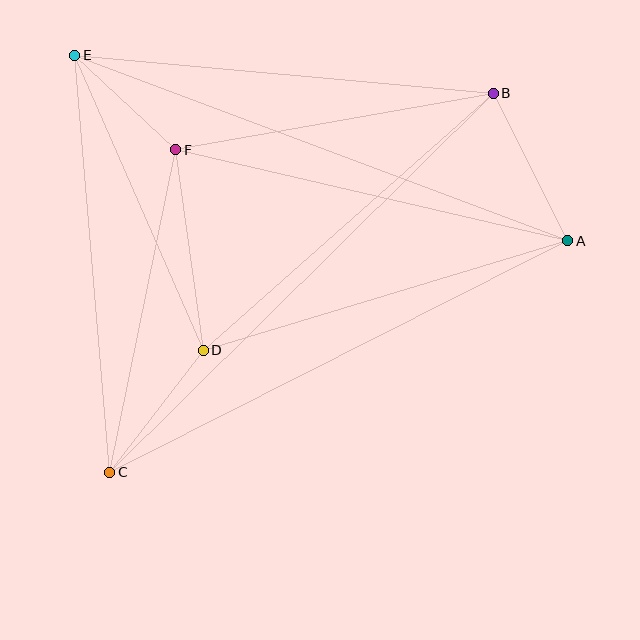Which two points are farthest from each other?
Points B and C are farthest from each other.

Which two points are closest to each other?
Points E and F are closest to each other.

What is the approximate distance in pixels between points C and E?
The distance between C and E is approximately 418 pixels.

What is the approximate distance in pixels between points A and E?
The distance between A and E is approximately 527 pixels.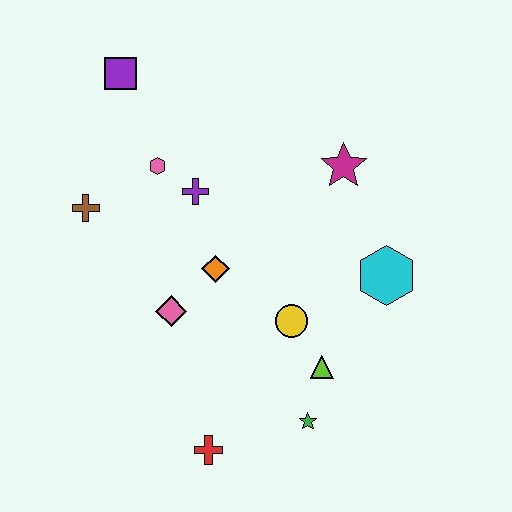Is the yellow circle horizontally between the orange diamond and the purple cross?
No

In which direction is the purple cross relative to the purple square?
The purple cross is below the purple square.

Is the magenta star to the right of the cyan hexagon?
No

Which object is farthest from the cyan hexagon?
The purple square is farthest from the cyan hexagon.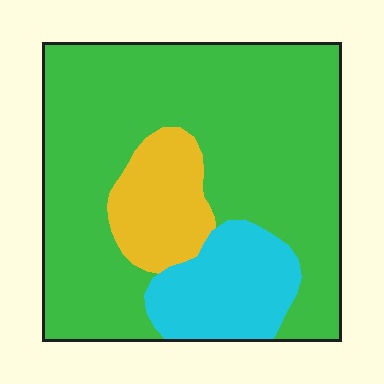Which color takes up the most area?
Green, at roughly 70%.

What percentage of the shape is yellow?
Yellow covers roughly 15% of the shape.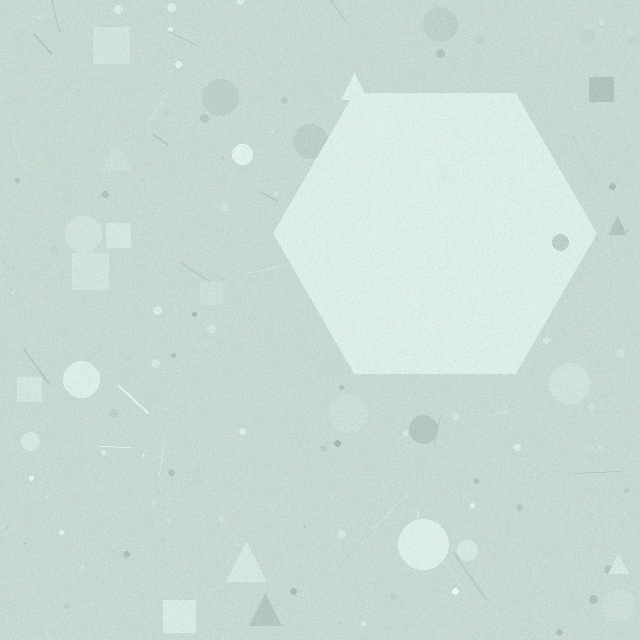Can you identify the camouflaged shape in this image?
The camouflaged shape is a hexagon.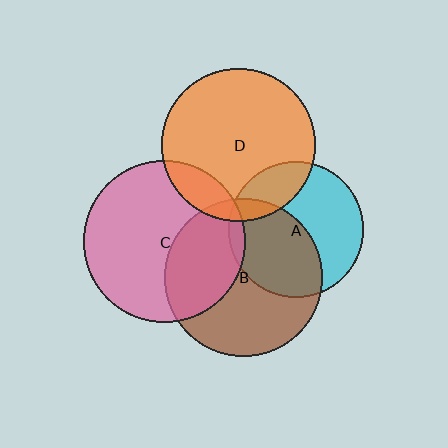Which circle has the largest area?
Circle C (pink).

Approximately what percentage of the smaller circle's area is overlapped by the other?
Approximately 5%.